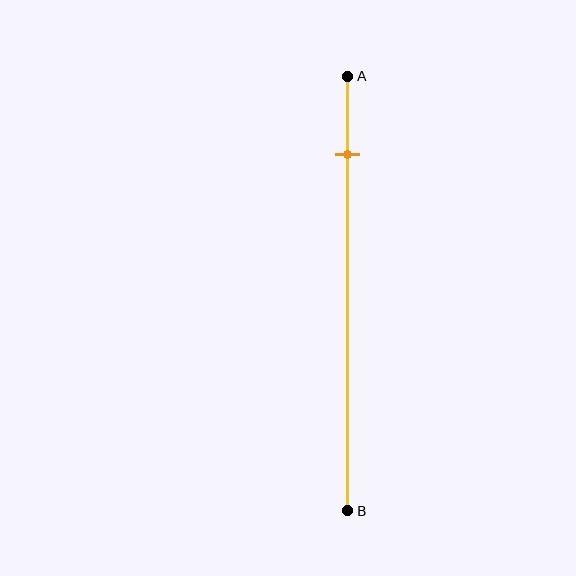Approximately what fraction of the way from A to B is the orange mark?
The orange mark is approximately 20% of the way from A to B.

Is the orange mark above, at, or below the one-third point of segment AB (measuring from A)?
The orange mark is above the one-third point of segment AB.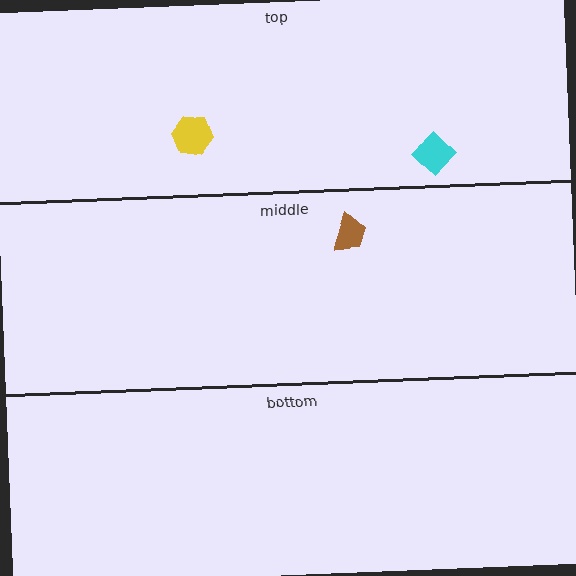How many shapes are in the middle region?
1.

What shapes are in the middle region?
The brown trapezoid.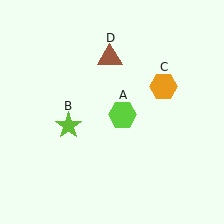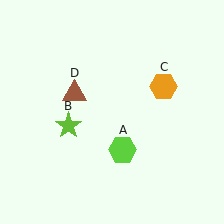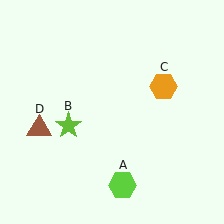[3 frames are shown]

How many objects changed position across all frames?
2 objects changed position: lime hexagon (object A), brown triangle (object D).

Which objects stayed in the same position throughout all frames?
Lime star (object B) and orange hexagon (object C) remained stationary.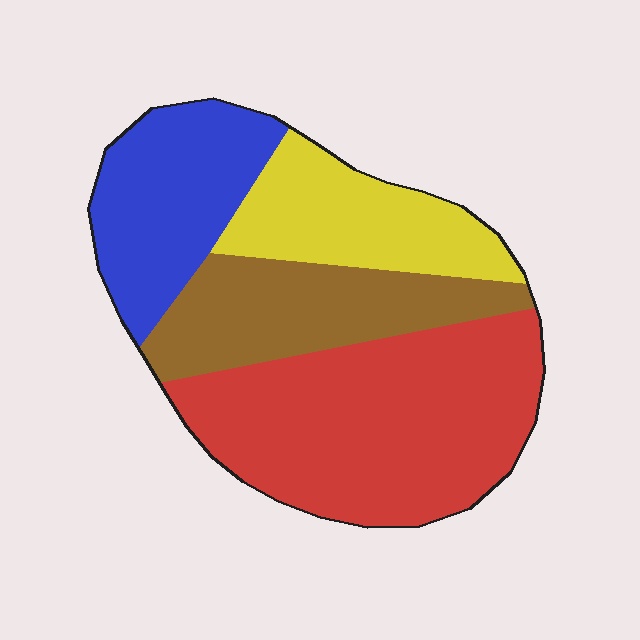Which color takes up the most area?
Red, at roughly 40%.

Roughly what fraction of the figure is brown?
Brown covers about 20% of the figure.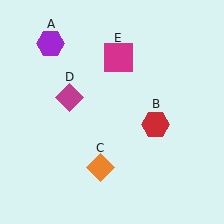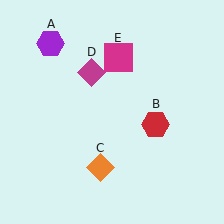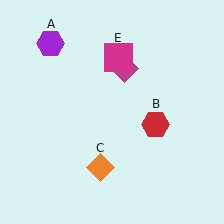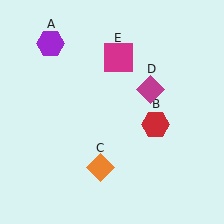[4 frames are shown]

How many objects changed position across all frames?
1 object changed position: magenta diamond (object D).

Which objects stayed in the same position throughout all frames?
Purple hexagon (object A) and red hexagon (object B) and orange diamond (object C) and magenta square (object E) remained stationary.